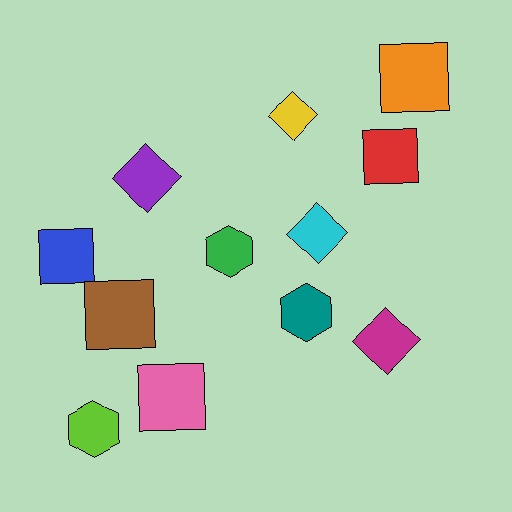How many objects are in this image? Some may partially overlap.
There are 12 objects.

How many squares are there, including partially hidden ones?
There are 5 squares.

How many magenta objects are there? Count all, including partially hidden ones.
There is 1 magenta object.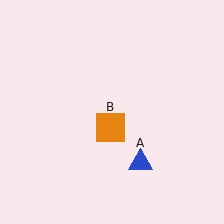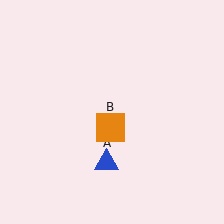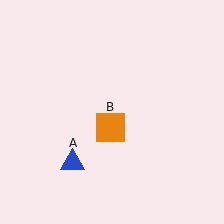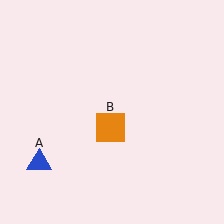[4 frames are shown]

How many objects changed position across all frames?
1 object changed position: blue triangle (object A).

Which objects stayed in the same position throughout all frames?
Orange square (object B) remained stationary.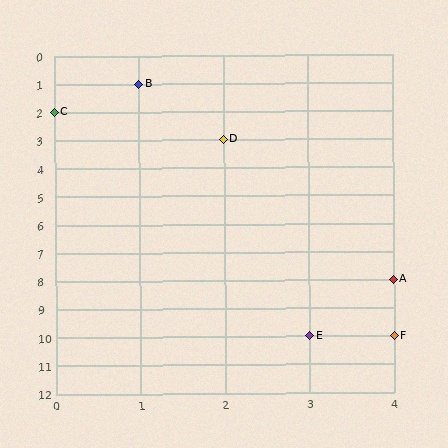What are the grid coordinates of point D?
Point D is at grid coordinates (2, 3).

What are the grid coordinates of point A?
Point A is at grid coordinates (4, 8).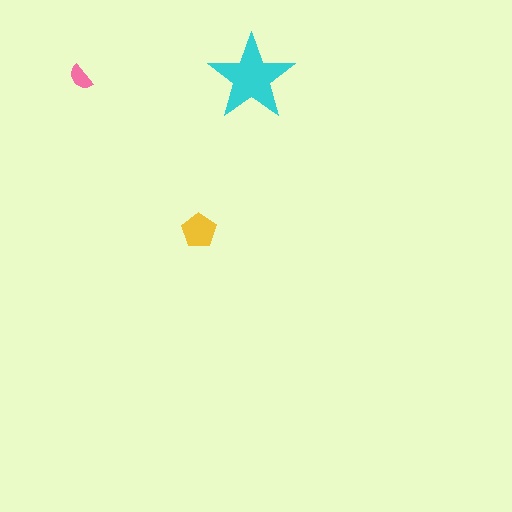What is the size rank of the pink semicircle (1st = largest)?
3rd.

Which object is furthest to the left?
The pink semicircle is leftmost.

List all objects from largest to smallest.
The cyan star, the yellow pentagon, the pink semicircle.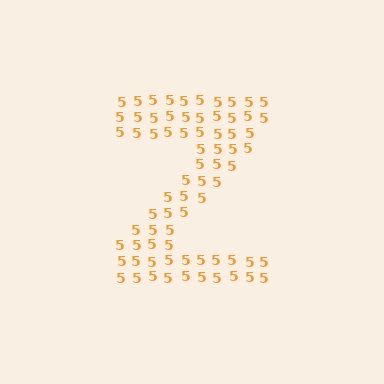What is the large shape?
The large shape is the letter Z.